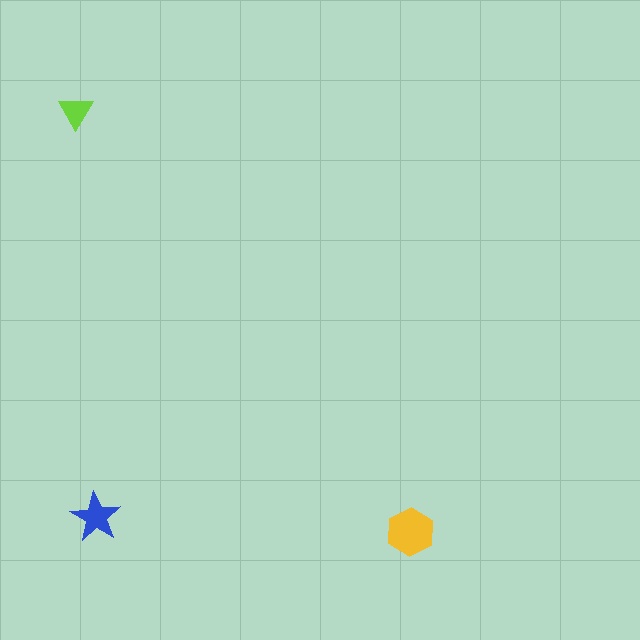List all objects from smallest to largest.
The lime triangle, the blue star, the yellow hexagon.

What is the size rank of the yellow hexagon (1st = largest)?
1st.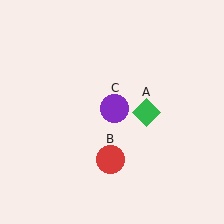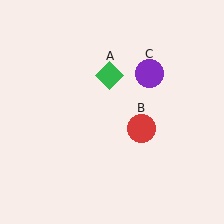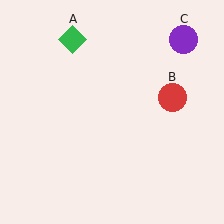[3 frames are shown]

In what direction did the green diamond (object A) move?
The green diamond (object A) moved up and to the left.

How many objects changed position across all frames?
3 objects changed position: green diamond (object A), red circle (object B), purple circle (object C).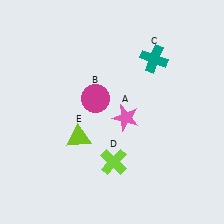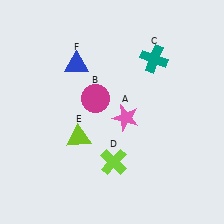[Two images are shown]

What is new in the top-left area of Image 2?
A blue triangle (F) was added in the top-left area of Image 2.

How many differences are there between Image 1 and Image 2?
There is 1 difference between the two images.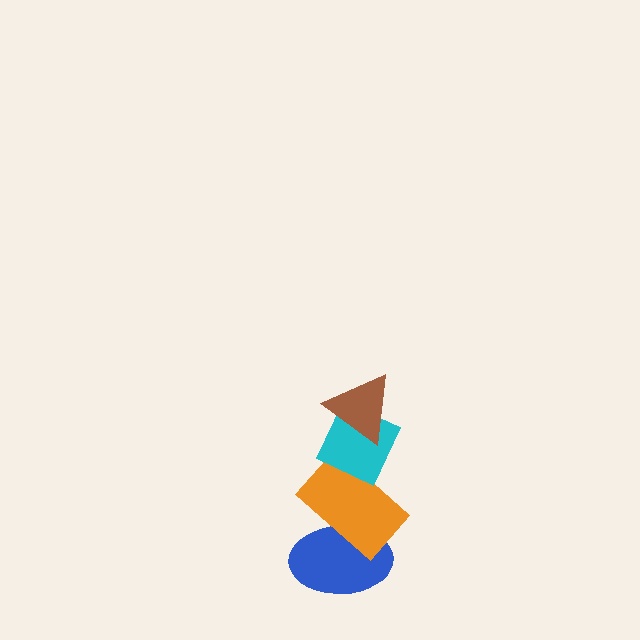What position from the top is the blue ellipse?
The blue ellipse is 4th from the top.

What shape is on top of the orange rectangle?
The cyan diamond is on top of the orange rectangle.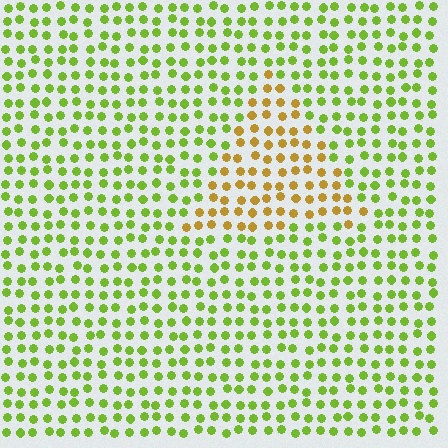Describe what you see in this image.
The image is filled with small lime elements in a uniform arrangement. A triangle-shaped region is visible where the elements are tinted to a slightly different hue, forming a subtle color boundary.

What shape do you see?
I see a triangle.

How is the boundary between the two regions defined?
The boundary is defined purely by a slight shift in hue (about 47 degrees). Spacing, size, and orientation are identical on both sides.